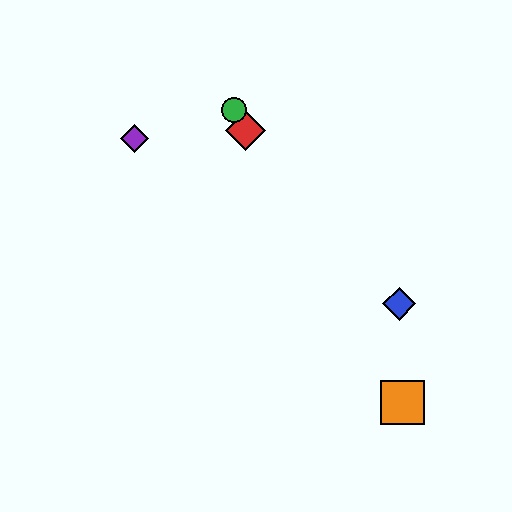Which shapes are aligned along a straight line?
The red diamond, the green circle, the yellow circle, the orange square are aligned along a straight line.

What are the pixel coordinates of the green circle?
The green circle is at (234, 110).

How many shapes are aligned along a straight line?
4 shapes (the red diamond, the green circle, the yellow circle, the orange square) are aligned along a straight line.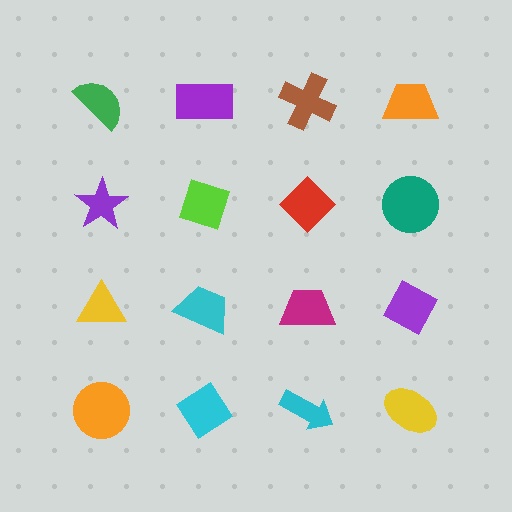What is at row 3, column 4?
A purple diamond.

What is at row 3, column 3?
A magenta trapezoid.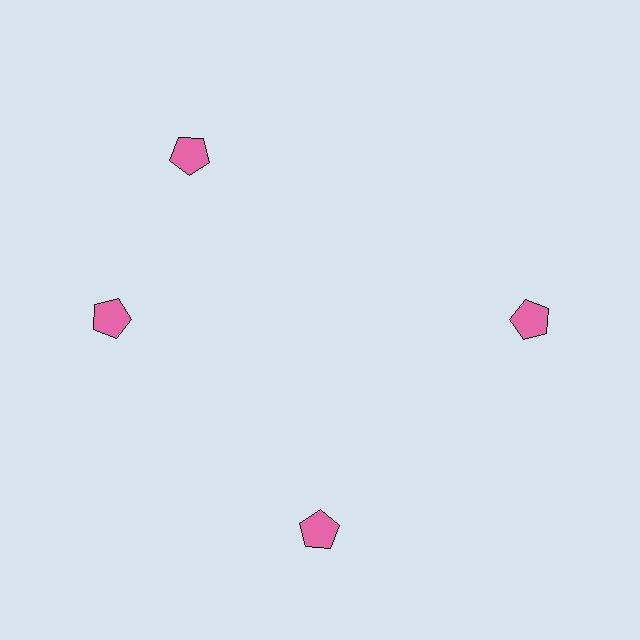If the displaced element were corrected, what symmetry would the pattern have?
It would have 4-fold rotational symmetry — the pattern would map onto itself every 90 degrees.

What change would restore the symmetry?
The symmetry would be restored by rotating it back into even spacing with its neighbors so that all 4 pentagons sit at equal angles and equal distance from the center.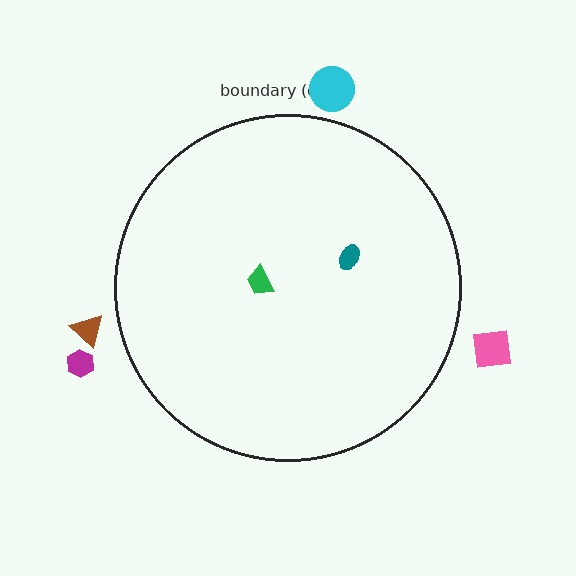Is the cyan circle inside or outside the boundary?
Outside.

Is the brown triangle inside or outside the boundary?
Outside.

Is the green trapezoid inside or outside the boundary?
Inside.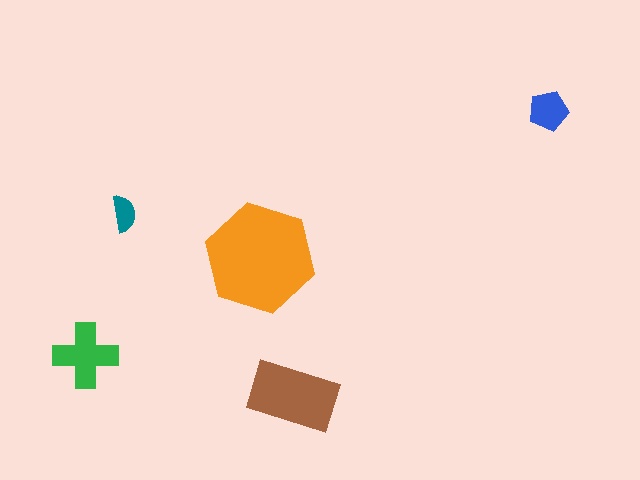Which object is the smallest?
The teal semicircle.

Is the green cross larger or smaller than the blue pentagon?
Larger.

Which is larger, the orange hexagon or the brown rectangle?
The orange hexagon.